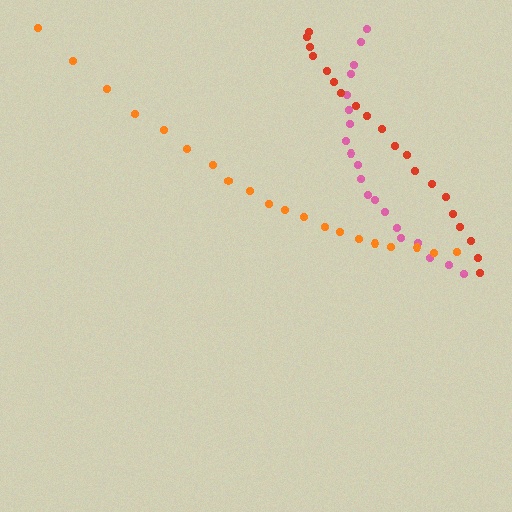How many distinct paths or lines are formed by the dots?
There are 3 distinct paths.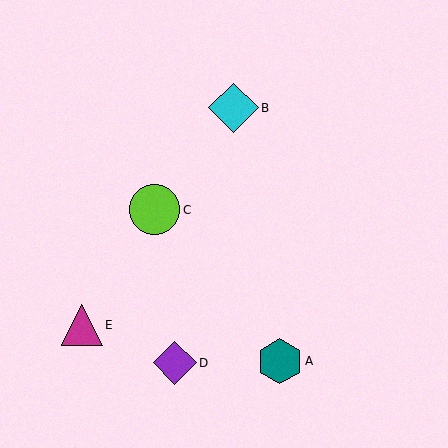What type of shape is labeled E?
Shape E is a magenta triangle.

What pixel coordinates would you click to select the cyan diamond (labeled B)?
Click at (234, 108) to select the cyan diamond B.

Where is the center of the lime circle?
The center of the lime circle is at (155, 209).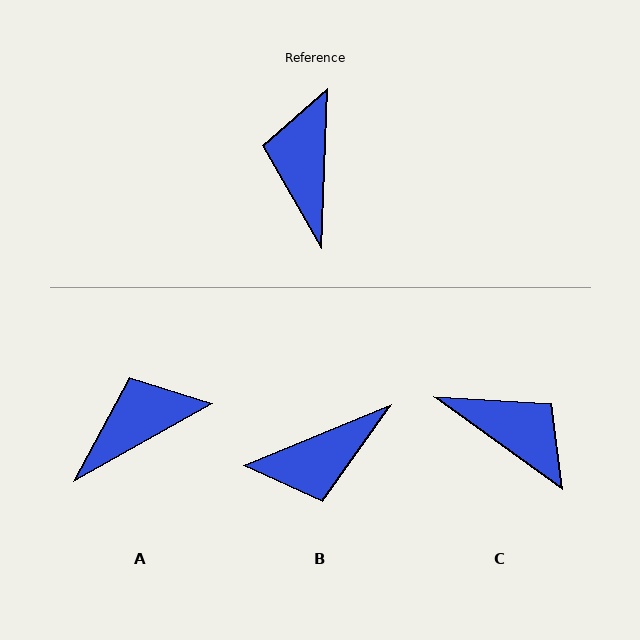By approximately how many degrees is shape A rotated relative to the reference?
Approximately 58 degrees clockwise.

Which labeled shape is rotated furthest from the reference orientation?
C, about 124 degrees away.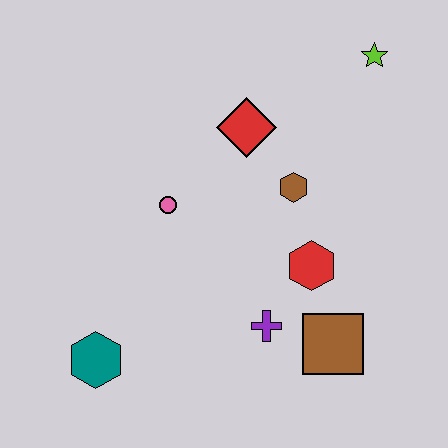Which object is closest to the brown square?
The purple cross is closest to the brown square.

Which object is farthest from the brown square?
The lime star is farthest from the brown square.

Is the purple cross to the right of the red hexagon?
No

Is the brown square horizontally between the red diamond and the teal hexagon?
No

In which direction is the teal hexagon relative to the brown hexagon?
The teal hexagon is to the left of the brown hexagon.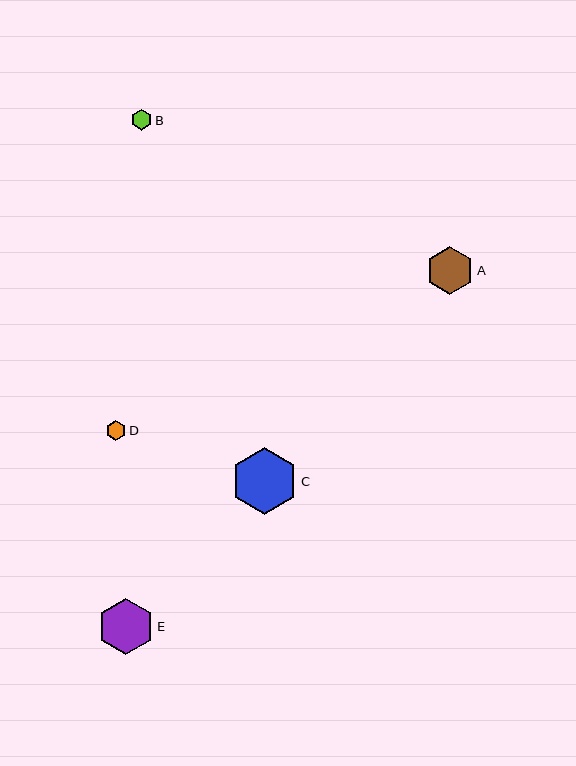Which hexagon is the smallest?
Hexagon D is the smallest with a size of approximately 20 pixels.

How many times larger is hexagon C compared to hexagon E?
Hexagon C is approximately 1.2 times the size of hexagon E.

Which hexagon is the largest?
Hexagon C is the largest with a size of approximately 67 pixels.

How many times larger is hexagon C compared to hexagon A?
Hexagon C is approximately 1.4 times the size of hexagon A.